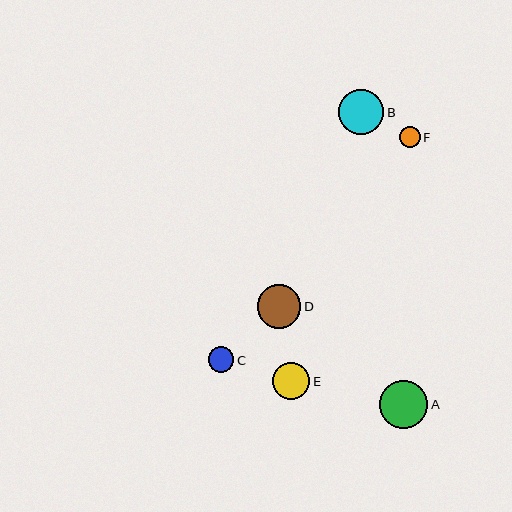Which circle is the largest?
Circle A is the largest with a size of approximately 48 pixels.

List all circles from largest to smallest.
From largest to smallest: A, B, D, E, C, F.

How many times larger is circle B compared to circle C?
Circle B is approximately 1.8 times the size of circle C.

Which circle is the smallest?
Circle F is the smallest with a size of approximately 21 pixels.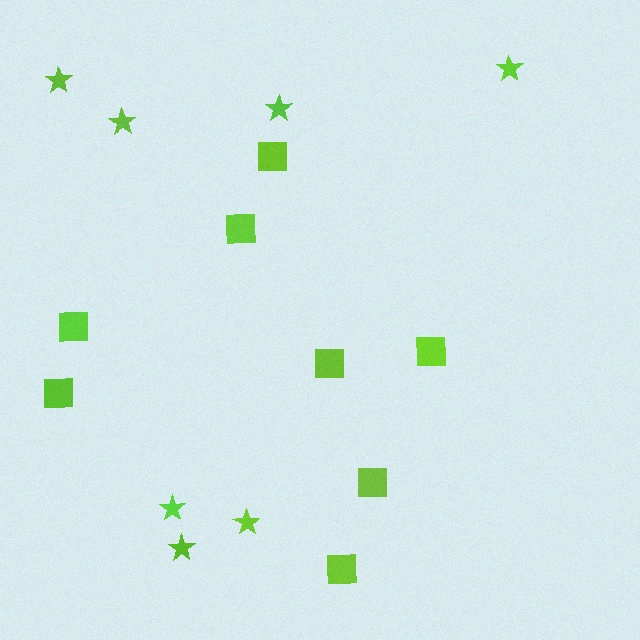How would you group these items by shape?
There are 2 groups: one group of stars (7) and one group of squares (8).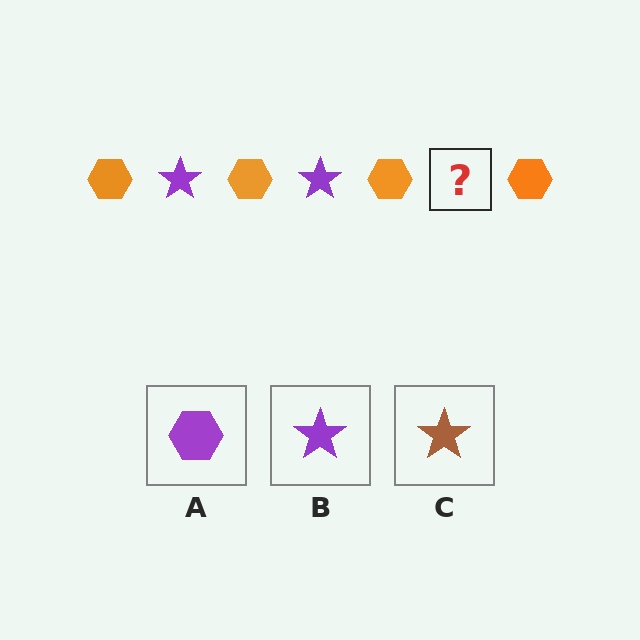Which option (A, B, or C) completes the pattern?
B.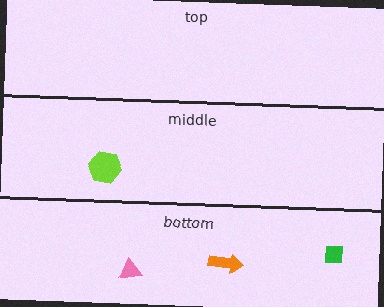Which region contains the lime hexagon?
The middle region.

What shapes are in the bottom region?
The pink triangle, the green square, the orange arrow.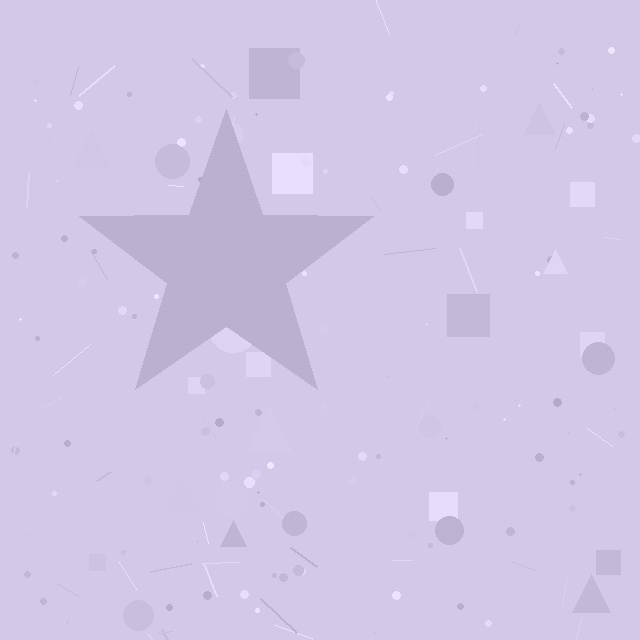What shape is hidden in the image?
A star is hidden in the image.